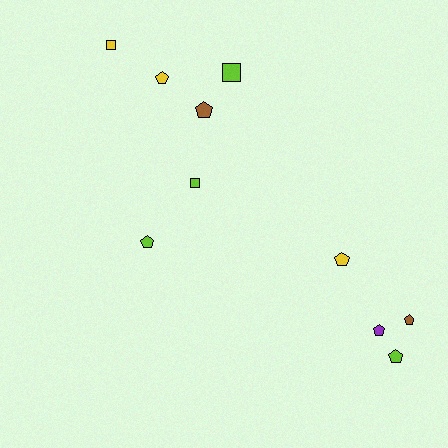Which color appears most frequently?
Lime, with 4 objects.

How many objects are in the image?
There are 10 objects.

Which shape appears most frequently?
Pentagon, with 7 objects.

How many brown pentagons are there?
There are 2 brown pentagons.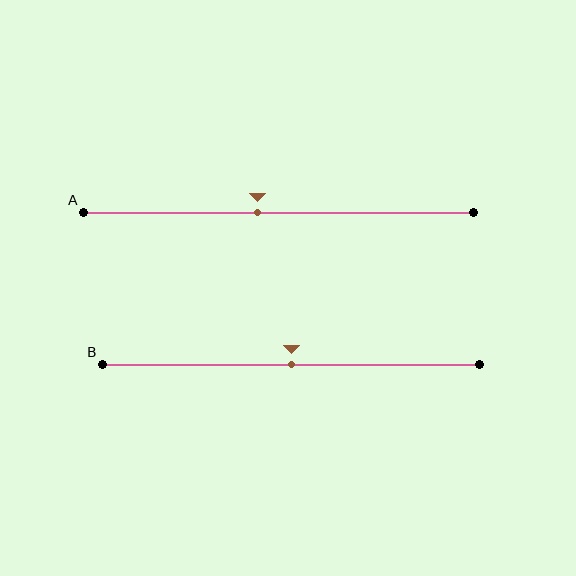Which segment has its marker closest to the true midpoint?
Segment B has its marker closest to the true midpoint.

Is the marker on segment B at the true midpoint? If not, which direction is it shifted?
Yes, the marker on segment B is at the true midpoint.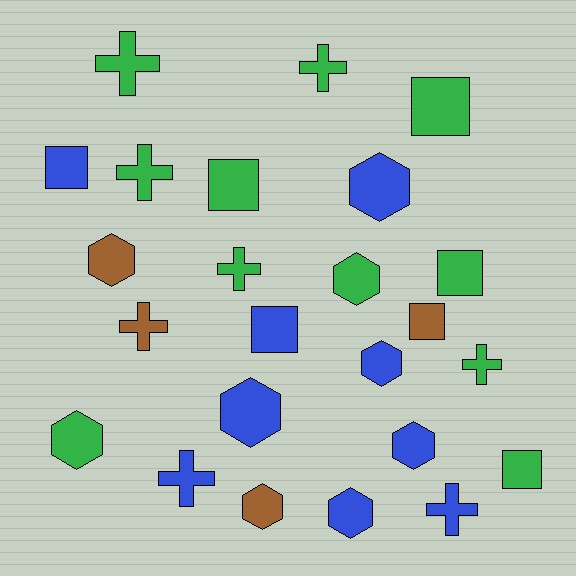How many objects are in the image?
There are 24 objects.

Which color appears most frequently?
Green, with 11 objects.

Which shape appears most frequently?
Hexagon, with 9 objects.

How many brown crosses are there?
There is 1 brown cross.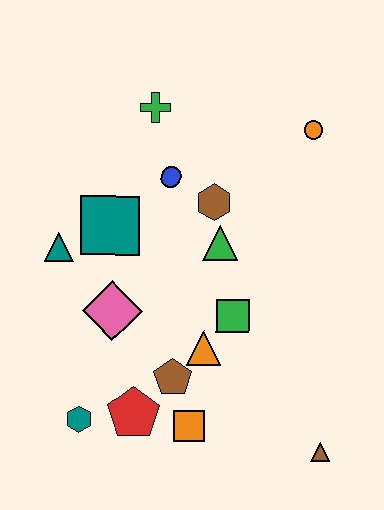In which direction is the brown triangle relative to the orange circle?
The brown triangle is below the orange circle.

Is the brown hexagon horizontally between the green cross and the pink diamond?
No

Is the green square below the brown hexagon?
Yes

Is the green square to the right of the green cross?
Yes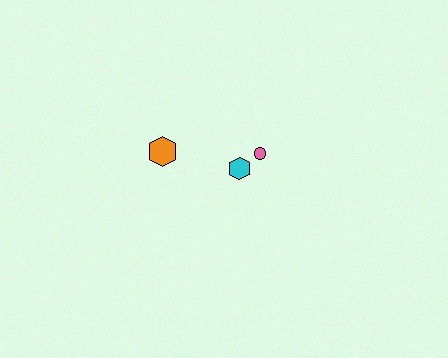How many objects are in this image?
There are 3 objects.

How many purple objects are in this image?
There are no purple objects.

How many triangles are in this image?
There are no triangles.